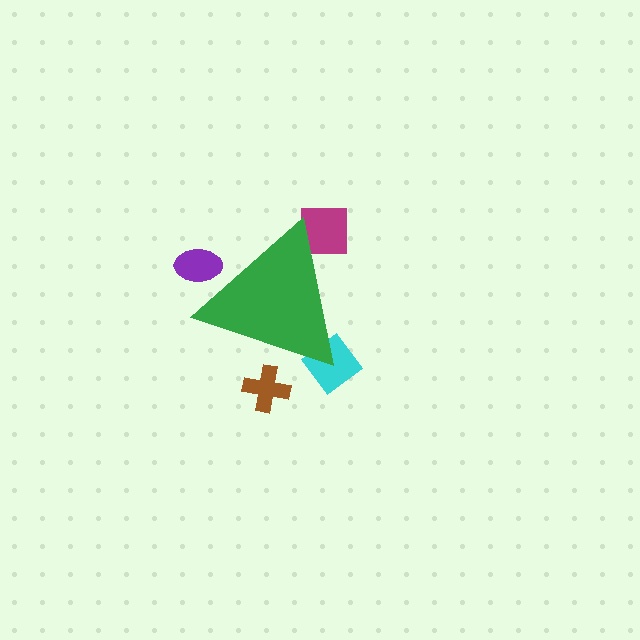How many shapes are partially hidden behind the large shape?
4 shapes are partially hidden.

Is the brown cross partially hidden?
Yes, the brown cross is partially hidden behind the green triangle.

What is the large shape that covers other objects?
A green triangle.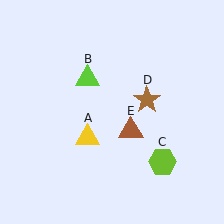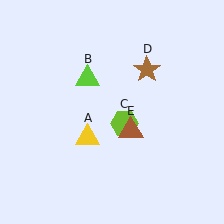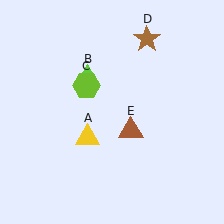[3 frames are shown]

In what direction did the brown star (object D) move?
The brown star (object D) moved up.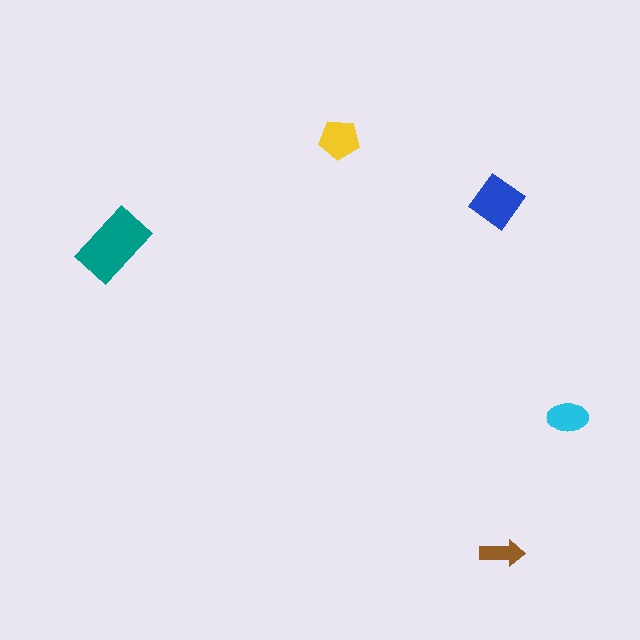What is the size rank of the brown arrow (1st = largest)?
5th.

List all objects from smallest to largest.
The brown arrow, the cyan ellipse, the yellow pentagon, the blue diamond, the teal rectangle.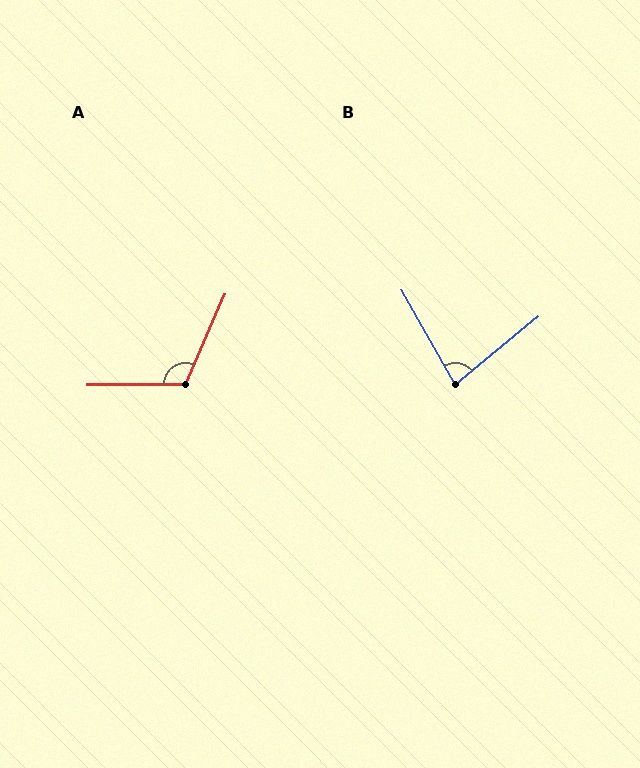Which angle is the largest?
A, at approximately 114 degrees.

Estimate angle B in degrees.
Approximately 80 degrees.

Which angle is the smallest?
B, at approximately 80 degrees.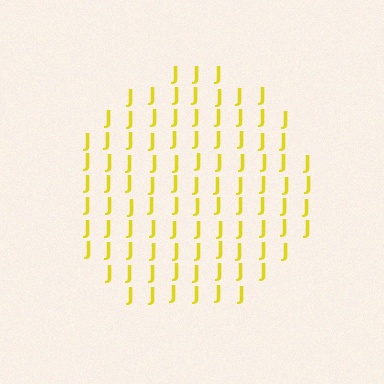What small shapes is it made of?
It is made of small letter J's.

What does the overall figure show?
The overall figure shows a circle.